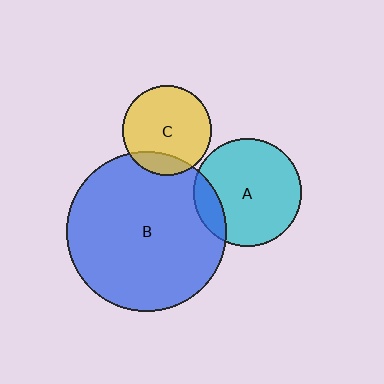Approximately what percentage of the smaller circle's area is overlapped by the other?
Approximately 15%.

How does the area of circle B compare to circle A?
Approximately 2.2 times.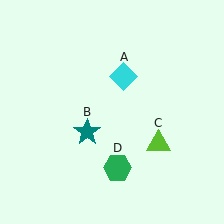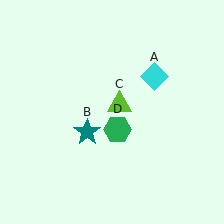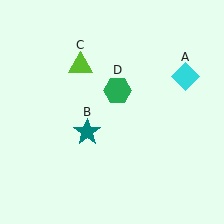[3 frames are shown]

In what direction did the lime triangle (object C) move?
The lime triangle (object C) moved up and to the left.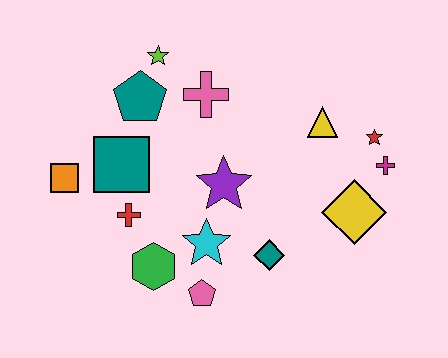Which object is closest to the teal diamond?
The cyan star is closest to the teal diamond.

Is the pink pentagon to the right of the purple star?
No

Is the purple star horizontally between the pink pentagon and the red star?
Yes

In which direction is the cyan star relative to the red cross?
The cyan star is to the right of the red cross.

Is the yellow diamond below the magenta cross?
Yes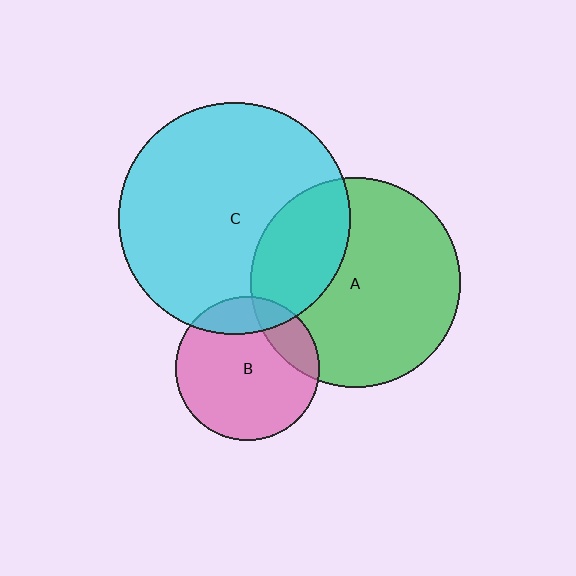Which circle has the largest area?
Circle C (cyan).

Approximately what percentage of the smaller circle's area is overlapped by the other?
Approximately 30%.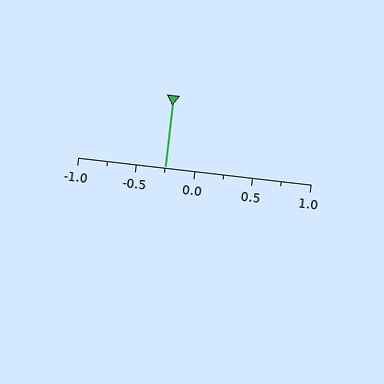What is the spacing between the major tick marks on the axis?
The major ticks are spaced 0.5 apart.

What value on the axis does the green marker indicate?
The marker indicates approximately -0.25.